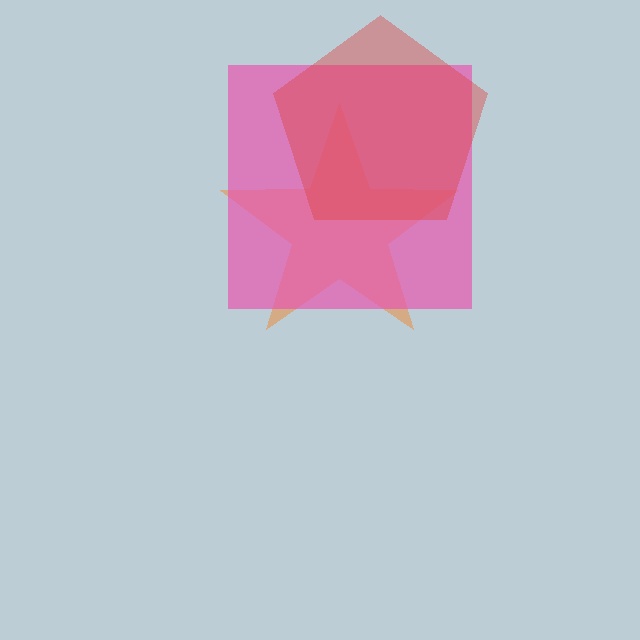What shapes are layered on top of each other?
The layered shapes are: an orange star, a pink square, a red pentagon.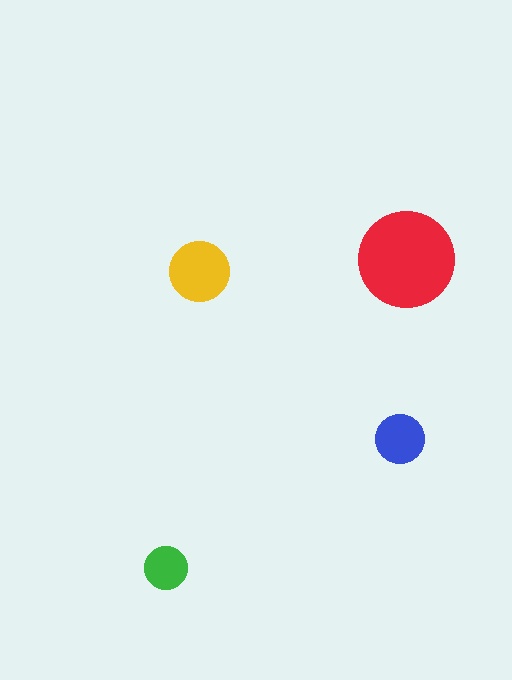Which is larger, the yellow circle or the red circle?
The red one.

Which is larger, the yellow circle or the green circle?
The yellow one.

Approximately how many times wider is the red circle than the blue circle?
About 2 times wider.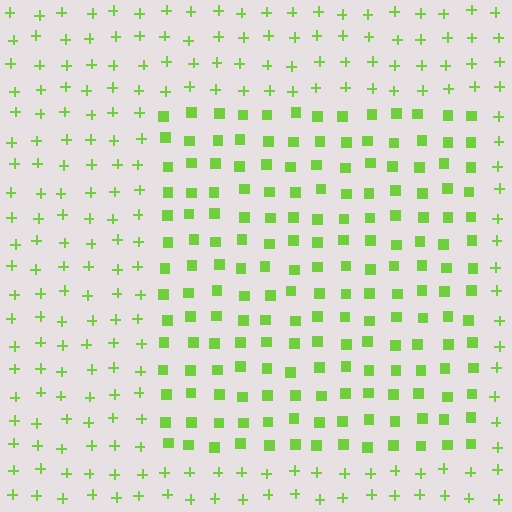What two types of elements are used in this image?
The image uses squares inside the rectangle region and plus signs outside it.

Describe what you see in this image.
The image is filled with small lime elements arranged in a uniform grid. A rectangle-shaped region contains squares, while the surrounding area contains plus signs. The boundary is defined purely by the change in element shape.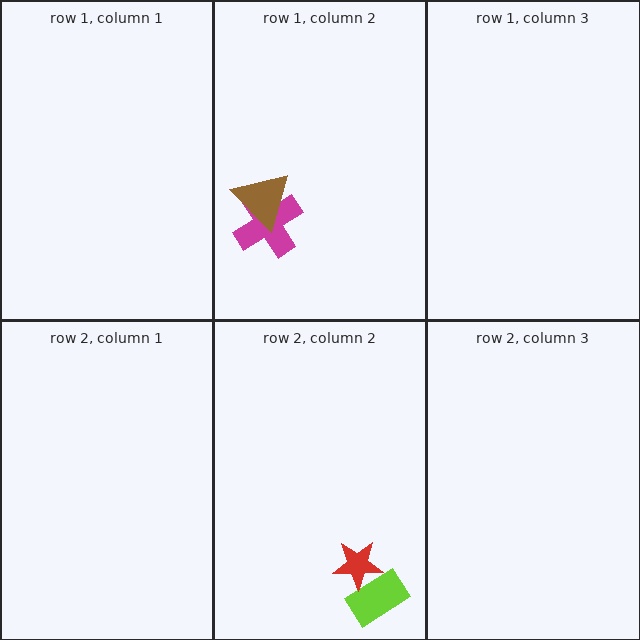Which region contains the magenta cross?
The row 1, column 2 region.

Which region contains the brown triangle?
The row 1, column 2 region.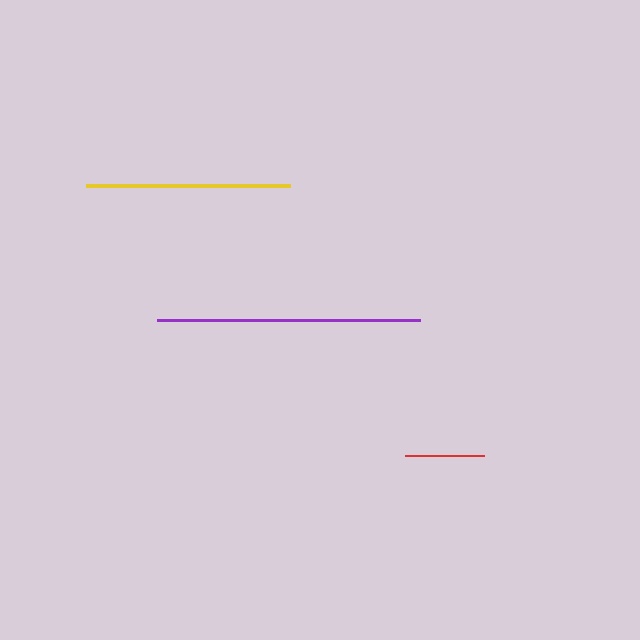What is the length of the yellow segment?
The yellow segment is approximately 204 pixels long.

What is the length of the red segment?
The red segment is approximately 79 pixels long.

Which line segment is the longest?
The purple line is the longest at approximately 263 pixels.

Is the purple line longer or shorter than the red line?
The purple line is longer than the red line.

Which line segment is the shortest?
The red line is the shortest at approximately 79 pixels.